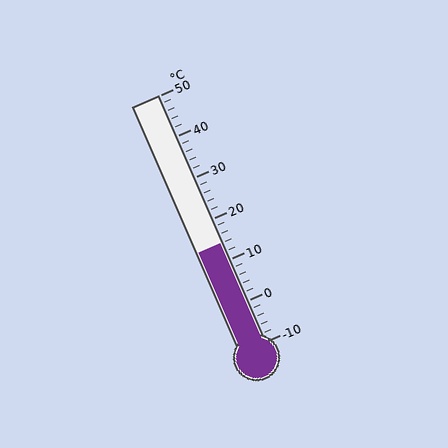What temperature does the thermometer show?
The thermometer shows approximately 14°C.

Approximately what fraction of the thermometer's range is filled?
The thermometer is filled to approximately 40% of its range.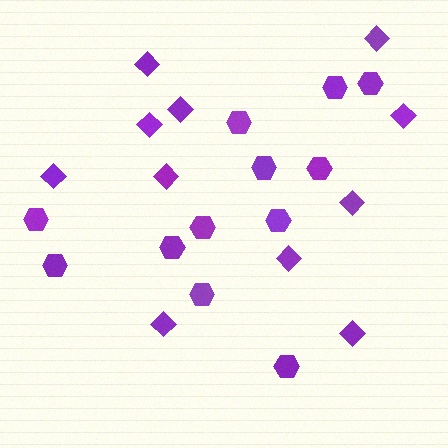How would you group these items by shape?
There are 2 groups: one group of hexagons (12) and one group of diamonds (11).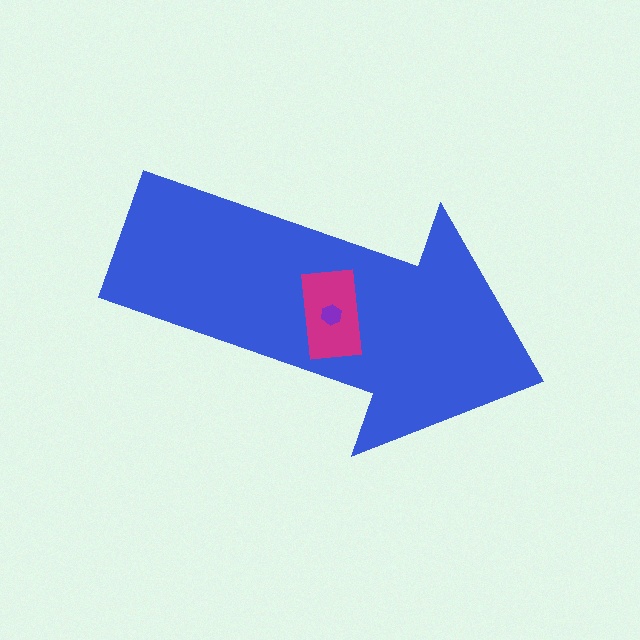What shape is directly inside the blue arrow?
The magenta rectangle.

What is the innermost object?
The purple hexagon.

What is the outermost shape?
The blue arrow.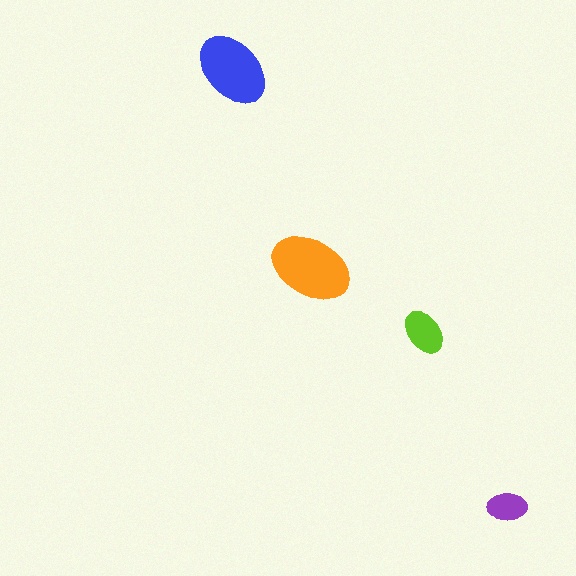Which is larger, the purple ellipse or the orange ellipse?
The orange one.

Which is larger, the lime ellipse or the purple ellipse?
The lime one.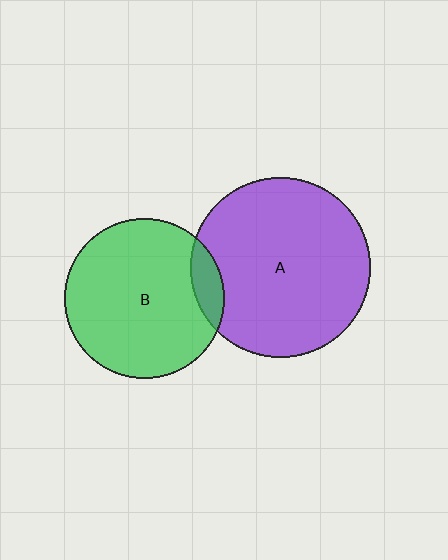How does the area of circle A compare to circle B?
Approximately 1.3 times.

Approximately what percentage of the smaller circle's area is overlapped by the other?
Approximately 10%.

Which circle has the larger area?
Circle A (purple).